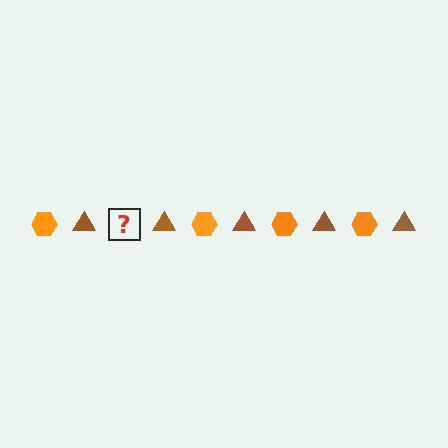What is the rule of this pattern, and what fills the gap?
The rule is that the pattern alternates between orange hexagon and brown triangle. The gap should be filled with an orange hexagon.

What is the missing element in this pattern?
The missing element is an orange hexagon.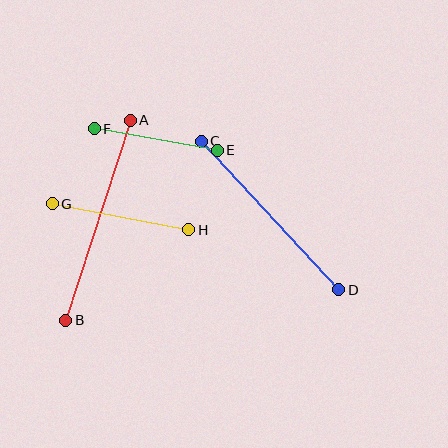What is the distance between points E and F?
The distance is approximately 125 pixels.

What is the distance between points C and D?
The distance is approximately 202 pixels.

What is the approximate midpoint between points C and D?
The midpoint is at approximately (270, 215) pixels.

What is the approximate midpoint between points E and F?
The midpoint is at approximately (156, 139) pixels.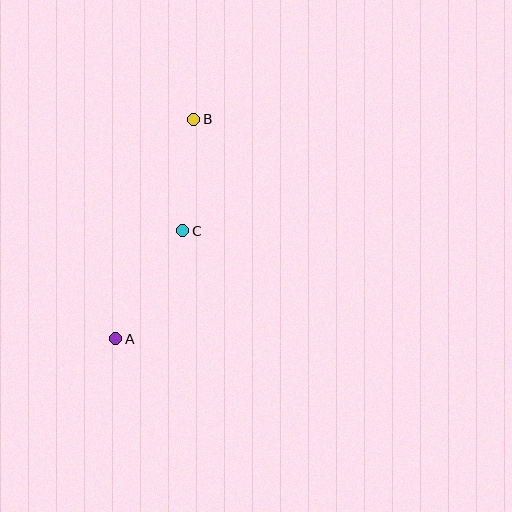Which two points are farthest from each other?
Points A and B are farthest from each other.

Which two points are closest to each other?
Points B and C are closest to each other.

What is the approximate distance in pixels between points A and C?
The distance between A and C is approximately 127 pixels.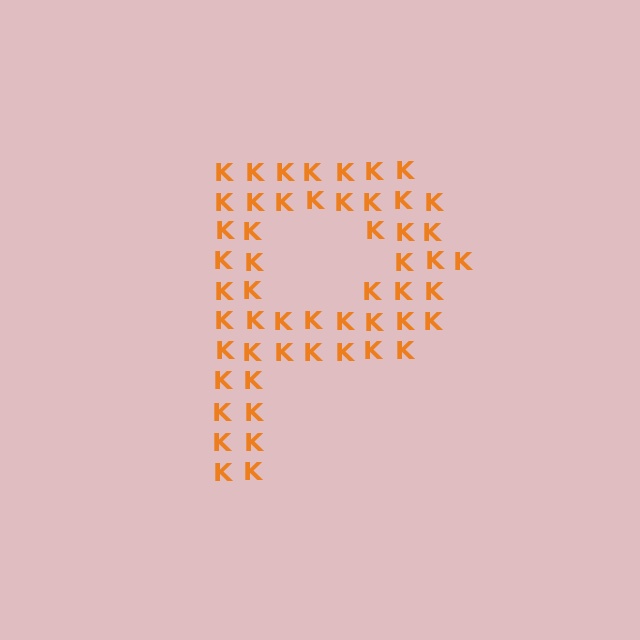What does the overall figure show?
The overall figure shows the letter P.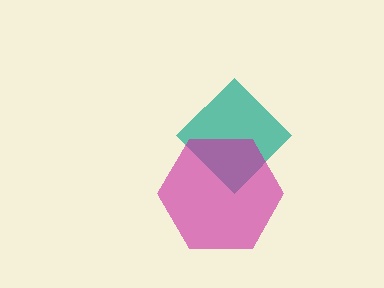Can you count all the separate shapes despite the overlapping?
Yes, there are 2 separate shapes.